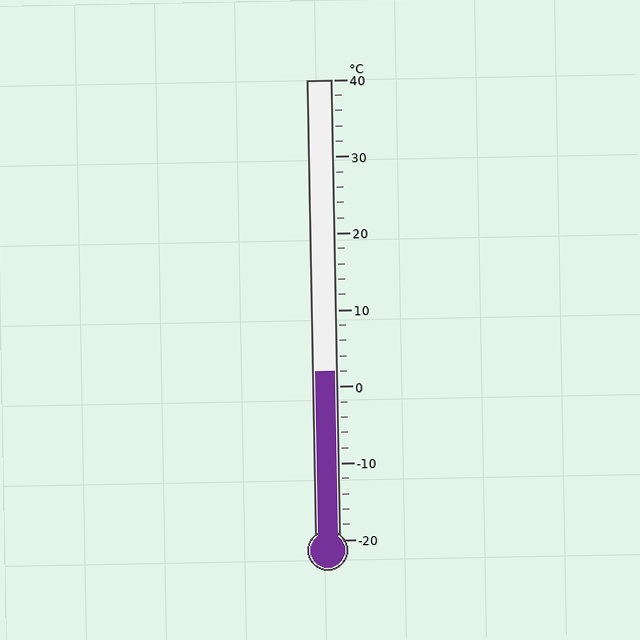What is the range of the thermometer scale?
The thermometer scale ranges from -20°C to 40°C.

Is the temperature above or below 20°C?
The temperature is below 20°C.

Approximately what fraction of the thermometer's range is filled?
The thermometer is filled to approximately 35% of its range.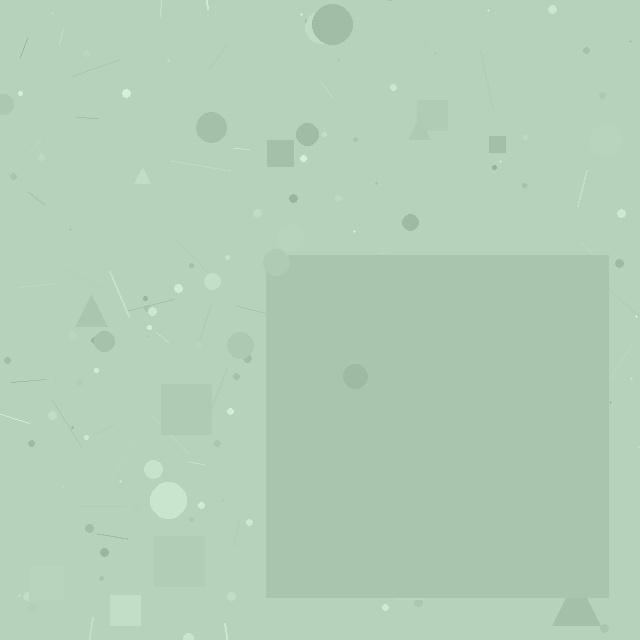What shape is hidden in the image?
A square is hidden in the image.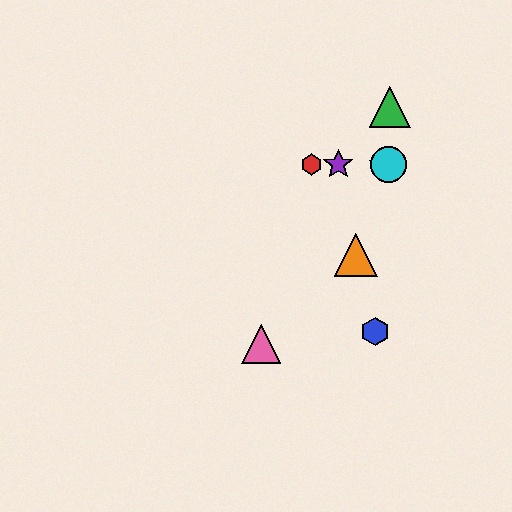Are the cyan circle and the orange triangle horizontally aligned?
No, the cyan circle is at y≈164 and the orange triangle is at y≈255.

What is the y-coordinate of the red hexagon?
The red hexagon is at y≈164.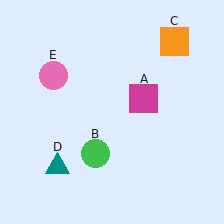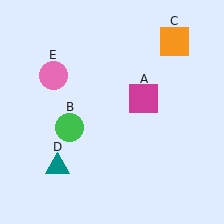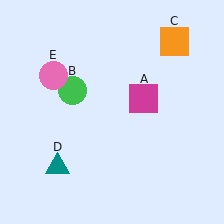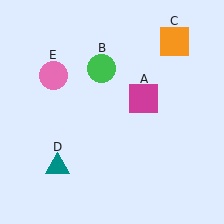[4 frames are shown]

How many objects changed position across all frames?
1 object changed position: green circle (object B).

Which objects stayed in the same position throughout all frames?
Magenta square (object A) and orange square (object C) and teal triangle (object D) and pink circle (object E) remained stationary.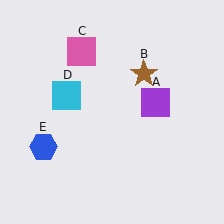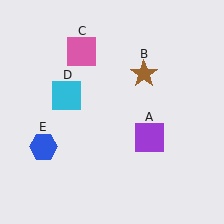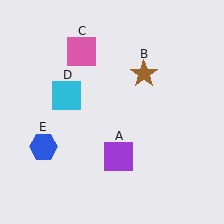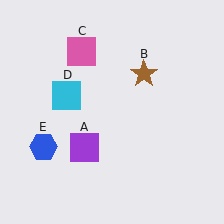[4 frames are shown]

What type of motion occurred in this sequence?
The purple square (object A) rotated clockwise around the center of the scene.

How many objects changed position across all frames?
1 object changed position: purple square (object A).